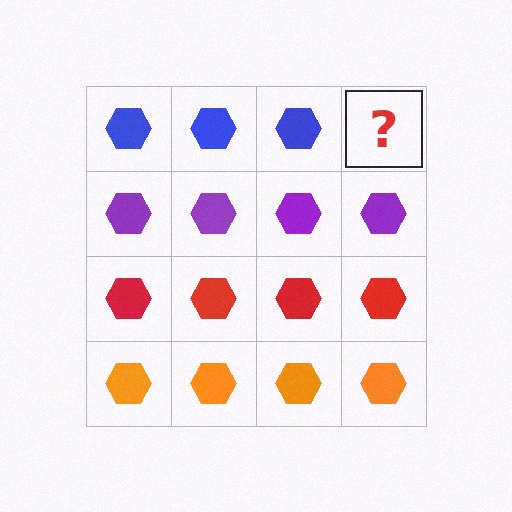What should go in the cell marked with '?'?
The missing cell should contain a blue hexagon.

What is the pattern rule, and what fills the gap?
The rule is that each row has a consistent color. The gap should be filled with a blue hexagon.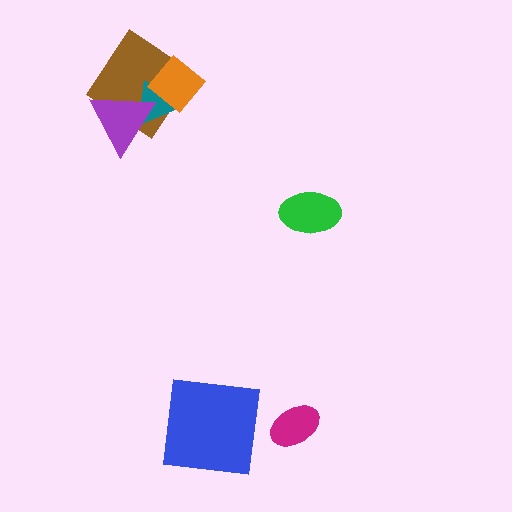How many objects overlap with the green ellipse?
0 objects overlap with the green ellipse.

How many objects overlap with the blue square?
0 objects overlap with the blue square.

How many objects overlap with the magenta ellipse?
0 objects overlap with the magenta ellipse.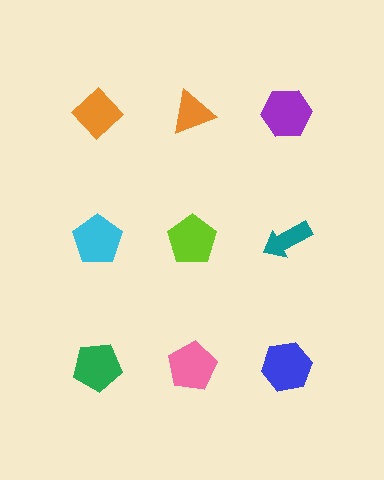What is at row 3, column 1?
A green pentagon.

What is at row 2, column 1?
A cyan pentagon.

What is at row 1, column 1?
An orange diamond.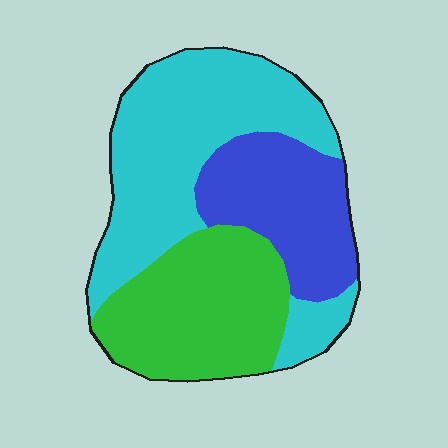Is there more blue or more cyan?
Cyan.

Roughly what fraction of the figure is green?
Green takes up about one third (1/3) of the figure.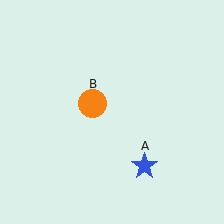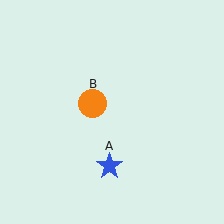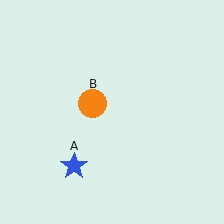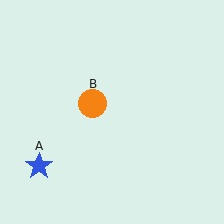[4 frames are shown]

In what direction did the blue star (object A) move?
The blue star (object A) moved left.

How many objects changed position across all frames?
1 object changed position: blue star (object A).